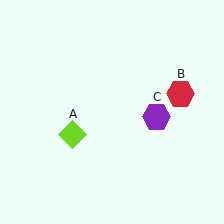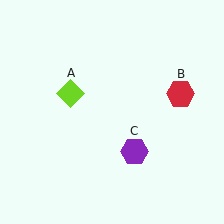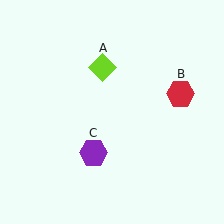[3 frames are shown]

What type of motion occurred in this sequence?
The lime diamond (object A), purple hexagon (object C) rotated clockwise around the center of the scene.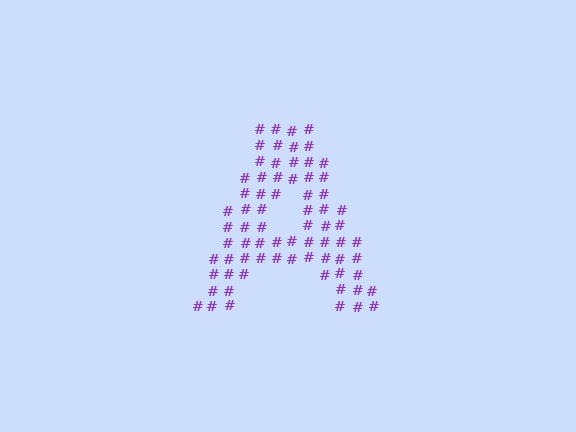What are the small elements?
The small elements are hash symbols.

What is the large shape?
The large shape is the letter A.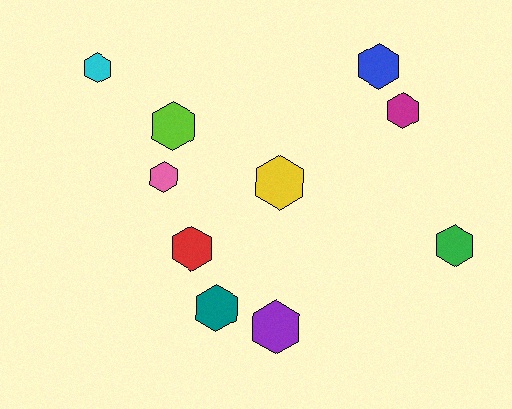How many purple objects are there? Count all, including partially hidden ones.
There is 1 purple object.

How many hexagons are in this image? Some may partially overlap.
There are 10 hexagons.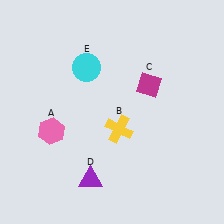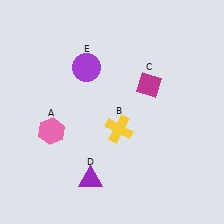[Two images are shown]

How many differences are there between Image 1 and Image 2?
There is 1 difference between the two images.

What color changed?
The circle (E) changed from cyan in Image 1 to purple in Image 2.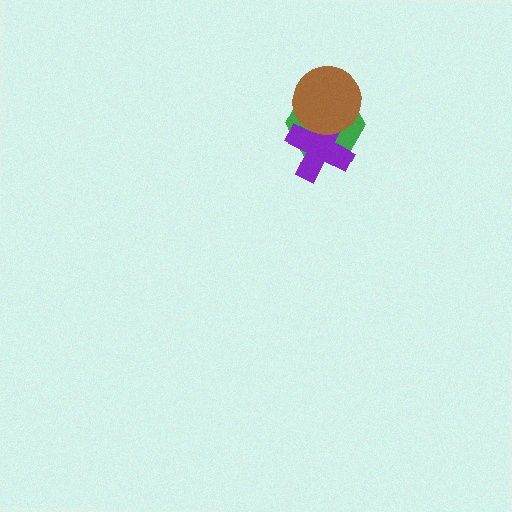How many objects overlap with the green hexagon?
2 objects overlap with the green hexagon.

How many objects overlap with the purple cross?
2 objects overlap with the purple cross.